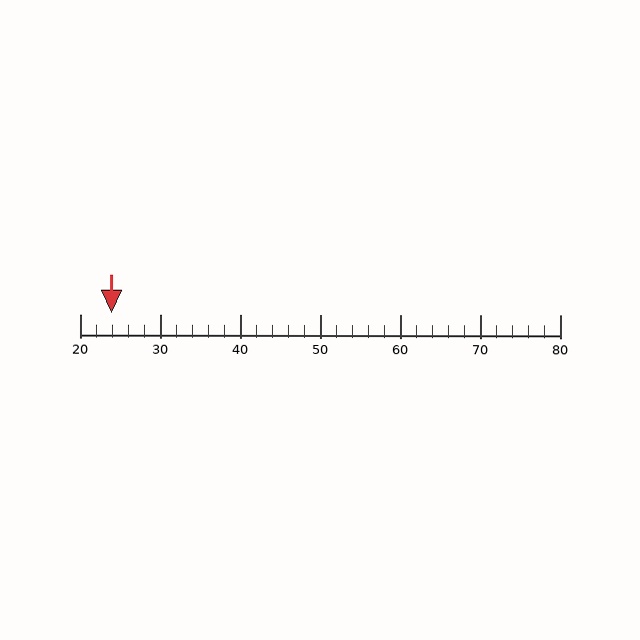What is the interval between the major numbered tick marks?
The major tick marks are spaced 10 units apart.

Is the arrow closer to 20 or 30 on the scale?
The arrow is closer to 20.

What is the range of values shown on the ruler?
The ruler shows values from 20 to 80.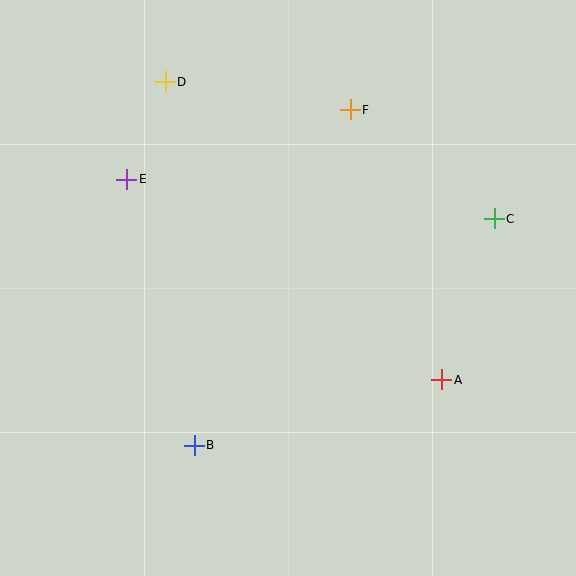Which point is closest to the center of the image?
Point A at (442, 380) is closest to the center.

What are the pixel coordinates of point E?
Point E is at (127, 179).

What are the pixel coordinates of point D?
Point D is at (165, 82).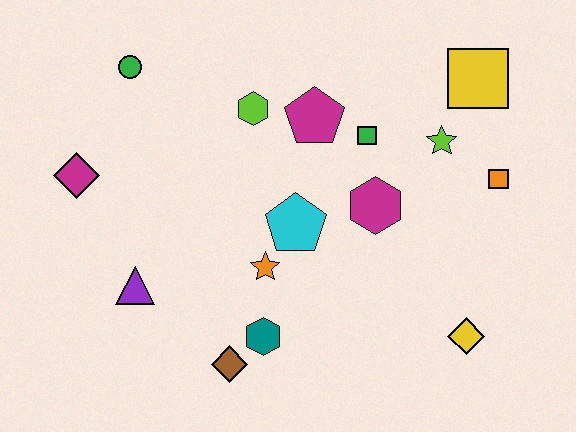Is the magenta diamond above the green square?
No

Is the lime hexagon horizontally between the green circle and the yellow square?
Yes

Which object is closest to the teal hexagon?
The brown diamond is closest to the teal hexagon.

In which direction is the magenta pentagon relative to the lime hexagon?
The magenta pentagon is to the right of the lime hexagon.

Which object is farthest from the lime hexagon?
The yellow diamond is farthest from the lime hexagon.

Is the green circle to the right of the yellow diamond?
No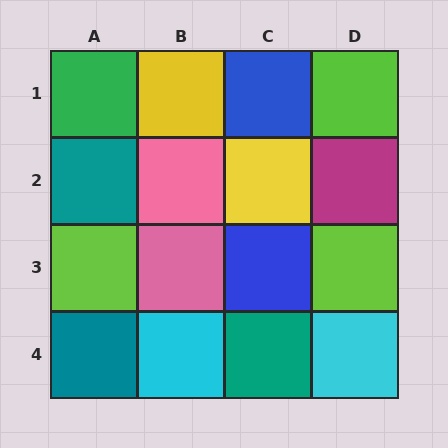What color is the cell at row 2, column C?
Yellow.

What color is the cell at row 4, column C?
Teal.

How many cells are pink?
2 cells are pink.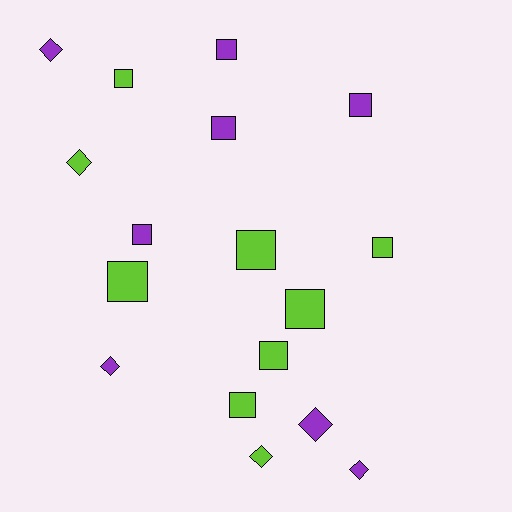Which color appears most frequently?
Lime, with 9 objects.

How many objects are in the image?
There are 17 objects.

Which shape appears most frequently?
Square, with 11 objects.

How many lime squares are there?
There are 7 lime squares.